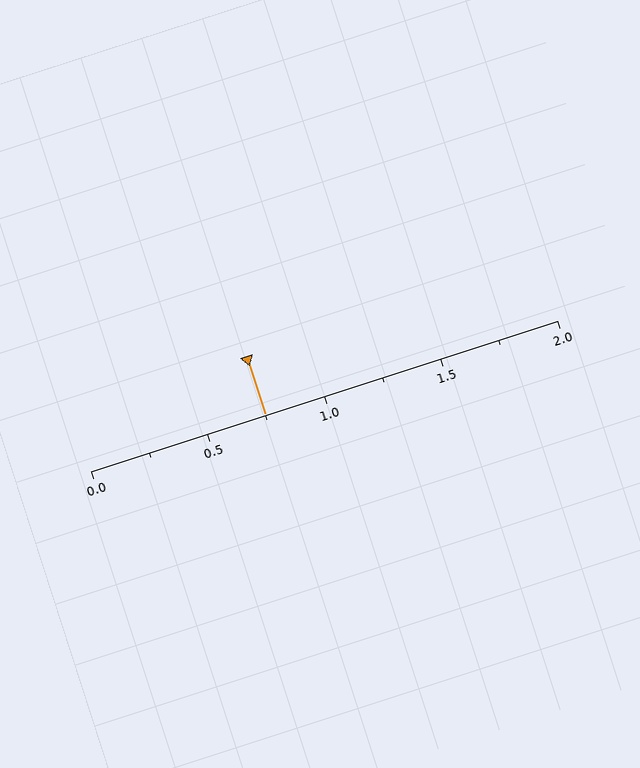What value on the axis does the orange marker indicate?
The marker indicates approximately 0.75.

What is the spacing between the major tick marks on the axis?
The major ticks are spaced 0.5 apart.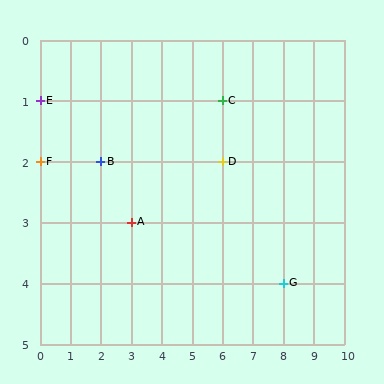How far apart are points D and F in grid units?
Points D and F are 6 columns apart.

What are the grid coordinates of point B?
Point B is at grid coordinates (2, 2).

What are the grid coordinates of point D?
Point D is at grid coordinates (6, 2).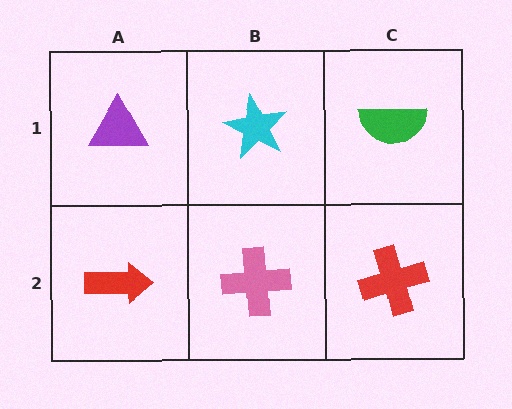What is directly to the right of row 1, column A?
A cyan star.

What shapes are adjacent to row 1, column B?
A pink cross (row 2, column B), a purple triangle (row 1, column A), a green semicircle (row 1, column C).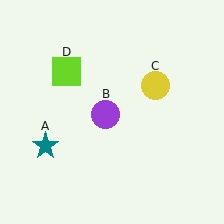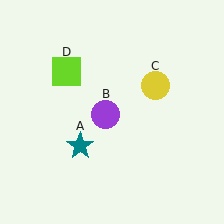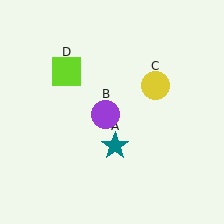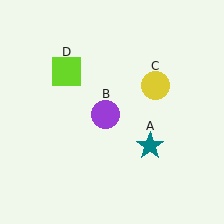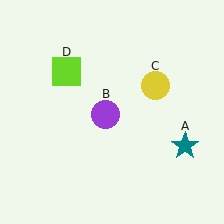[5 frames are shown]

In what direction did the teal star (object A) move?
The teal star (object A) moved right.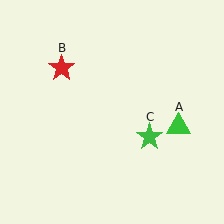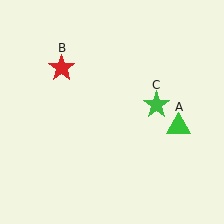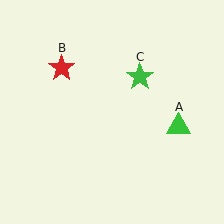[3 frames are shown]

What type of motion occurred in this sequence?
The green star (object C) rotated counterclockwise around the center of the scene.